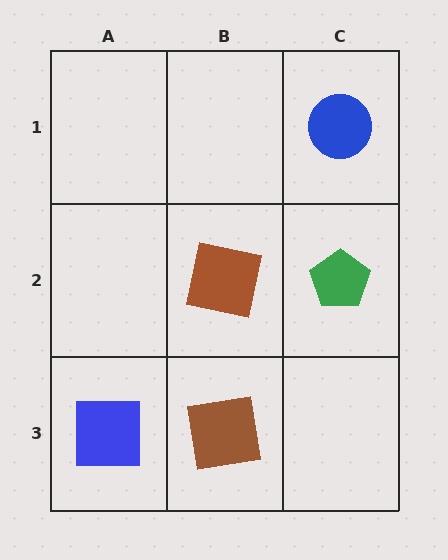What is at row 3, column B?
A brown square.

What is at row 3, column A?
A blue square.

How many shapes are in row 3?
2 shapes.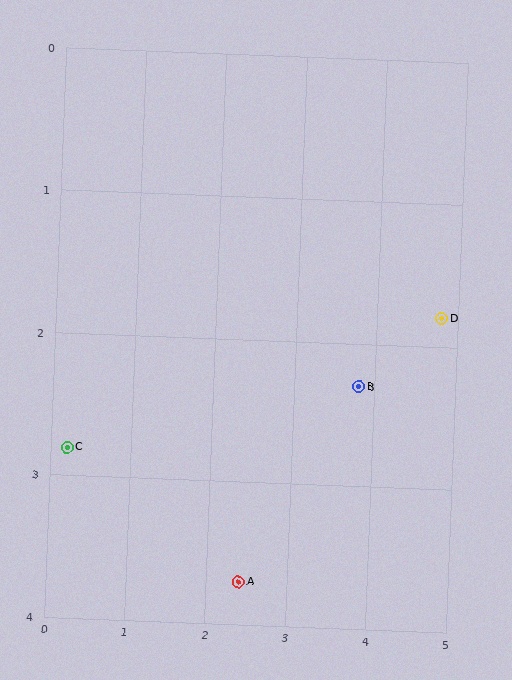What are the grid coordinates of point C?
Point C is at approximately (0.2, 2.8).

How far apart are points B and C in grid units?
Points B and C are about 3.6 grid units apart.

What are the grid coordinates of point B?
Point B is at approximately (3.8, 2.3).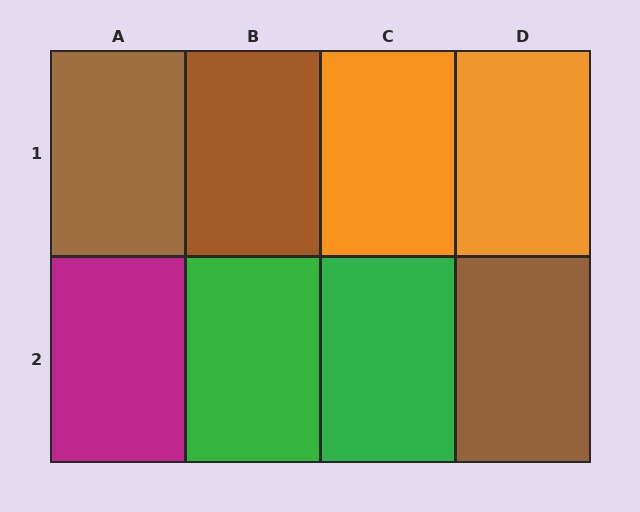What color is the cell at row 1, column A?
Brown.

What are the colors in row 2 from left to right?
Magenta, green, green, brown.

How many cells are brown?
3 cells are brown.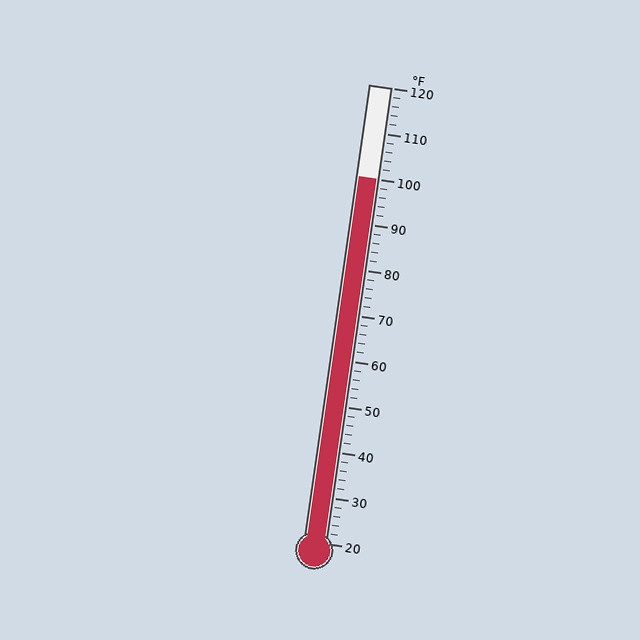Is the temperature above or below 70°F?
The temperature is above 70°F.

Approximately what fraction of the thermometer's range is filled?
The thermometer is filled to approximately 80% of its range.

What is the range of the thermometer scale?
The thermometer scale ranges from 20°F to 120°F.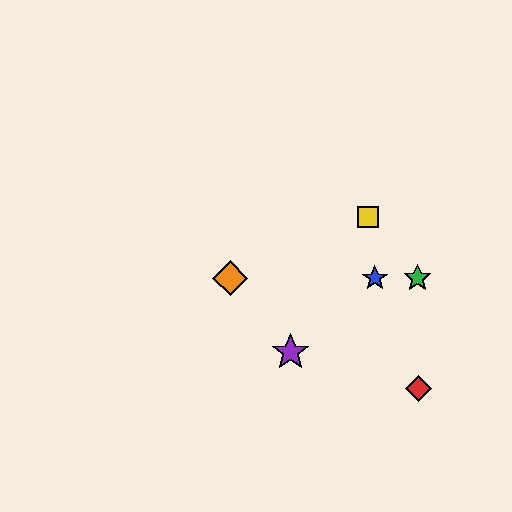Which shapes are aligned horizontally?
The blue star, the green star, the orange diamond are aligned horizontally.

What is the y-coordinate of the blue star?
The blue star is at y≈278.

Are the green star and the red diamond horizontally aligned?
No, the green star is at y≈278 and the red diamond is at y≈388.